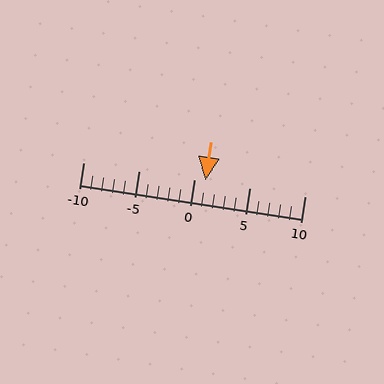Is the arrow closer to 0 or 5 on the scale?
The arrow is closer to 0.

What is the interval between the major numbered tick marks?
The major tick marks are spaced 5 units apart.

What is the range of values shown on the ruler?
The ruler shows values from -10 to 10.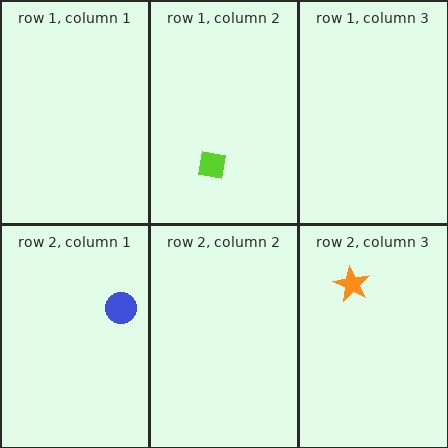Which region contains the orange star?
The row 2, column 3 region.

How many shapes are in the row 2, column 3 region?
1.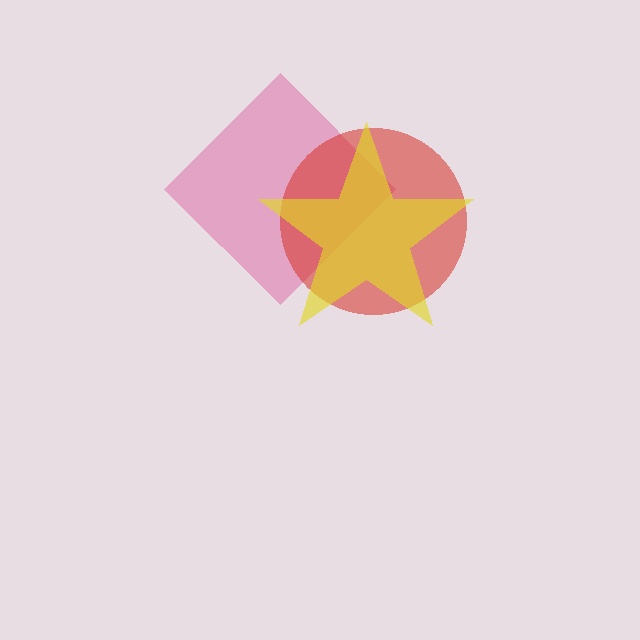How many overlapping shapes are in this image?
There are 3 overlapping shapes in the image.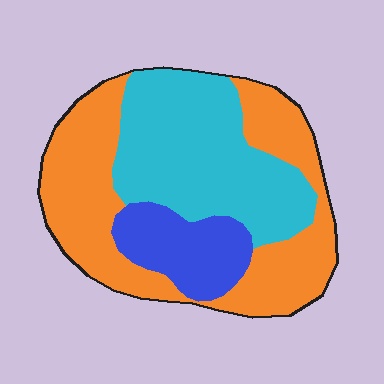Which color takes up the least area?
Blue, at roughly 15%.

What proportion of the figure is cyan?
Cyan takes up about three eighths (3/8) of the figure.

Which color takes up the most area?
Orange, at roughly 45%.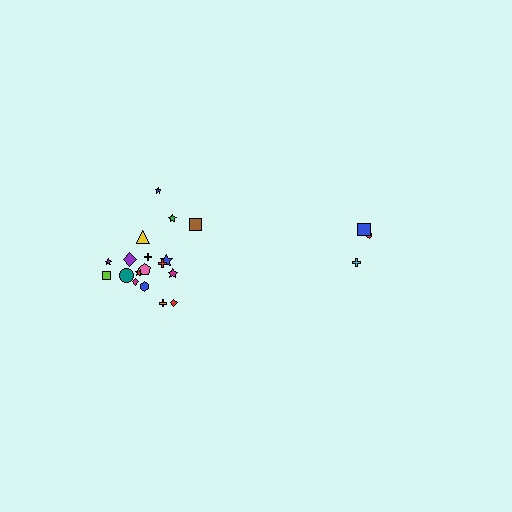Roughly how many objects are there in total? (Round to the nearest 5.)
Roughly 20 objects in total.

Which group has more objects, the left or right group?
The left group.